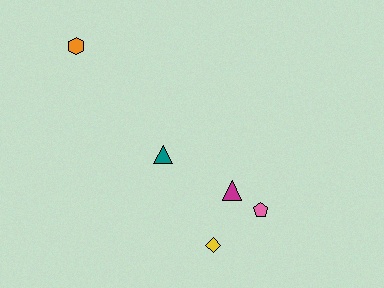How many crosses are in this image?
There are no crosses.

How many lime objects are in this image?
There are no lime objects.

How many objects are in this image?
There are 5 objects.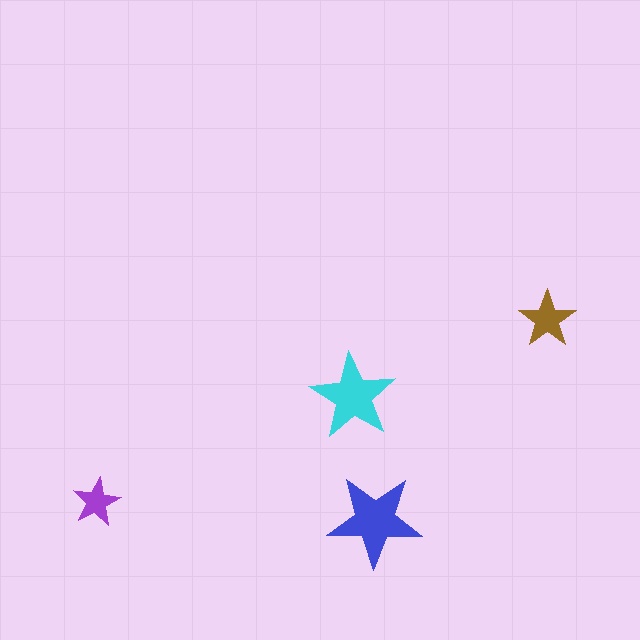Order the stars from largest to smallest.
the blue one, the cyan one, the brown one, the purple one.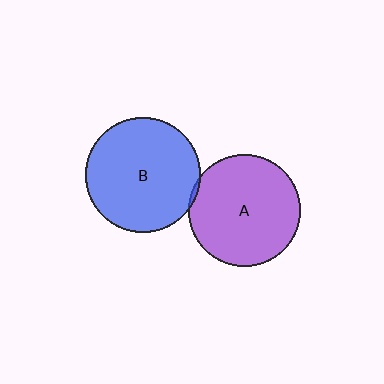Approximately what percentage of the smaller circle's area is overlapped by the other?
Approximately 5%.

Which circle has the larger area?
Circle B (blue).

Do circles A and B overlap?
Yes.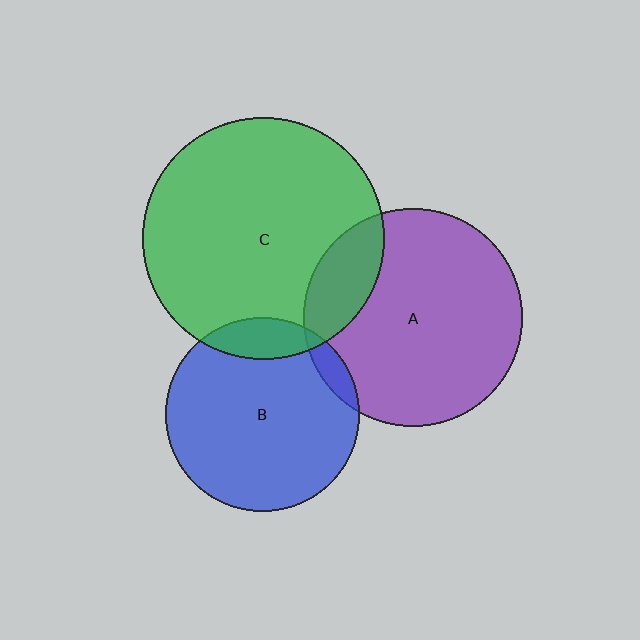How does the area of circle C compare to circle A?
Approximately 1.2 times.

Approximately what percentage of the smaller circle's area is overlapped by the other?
Approximately 5%.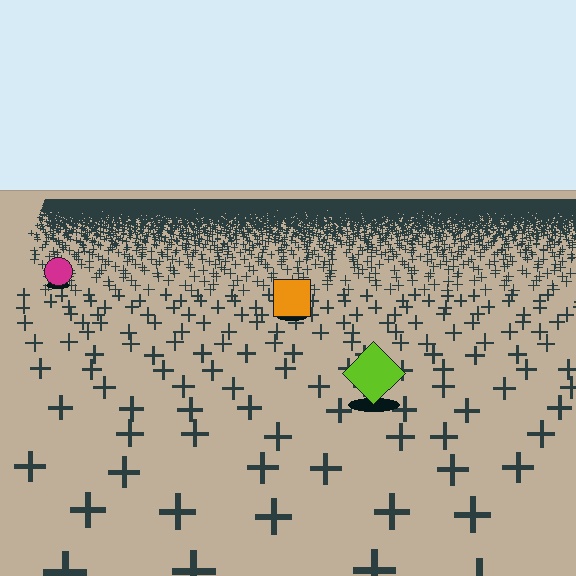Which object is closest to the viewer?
The lime diamond is closest. The texture marks near it are larger and more spread out.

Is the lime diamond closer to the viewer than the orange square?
Yes. The lime diamond is closer — you can tell from the texture gradient: the ground texture is coarser near it.